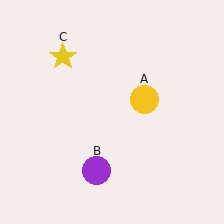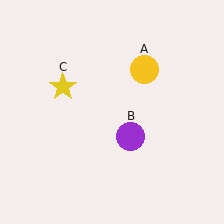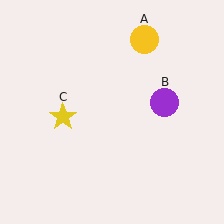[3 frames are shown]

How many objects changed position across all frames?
3 objects changed position: yellow circle (object A), purple circle (object B), yellow star (object C).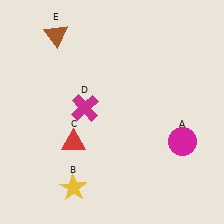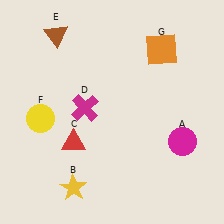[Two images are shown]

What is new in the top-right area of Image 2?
An orange square (G) was added in the top-right area of Image 2.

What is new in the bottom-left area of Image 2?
A yellow circle (F) was added in the bottom-left area of Image 2.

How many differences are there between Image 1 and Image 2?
There are 2 differences between the two images.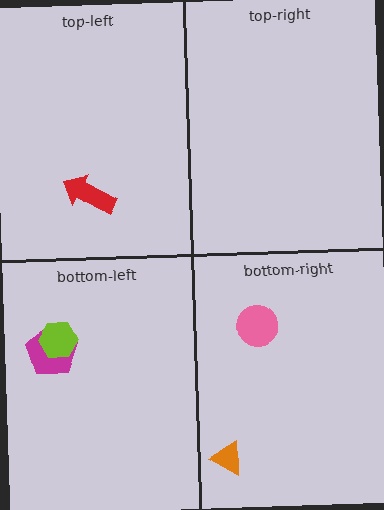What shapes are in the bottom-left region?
The magenta pentagon, the lime hexagon.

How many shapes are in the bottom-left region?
2.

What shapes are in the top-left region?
The red arrow.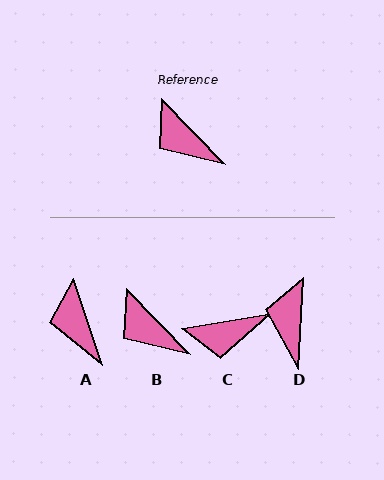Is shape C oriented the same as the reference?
No, it is off by about 55 degrees.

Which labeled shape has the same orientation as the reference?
B.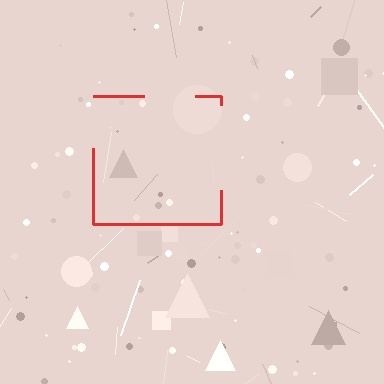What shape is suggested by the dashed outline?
The dashed outline suggests a square.